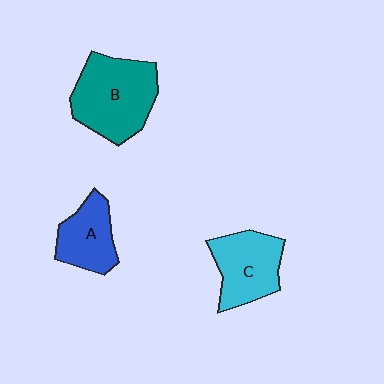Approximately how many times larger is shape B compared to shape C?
Approximately 1.3 times.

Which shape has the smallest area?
Shape A (blue).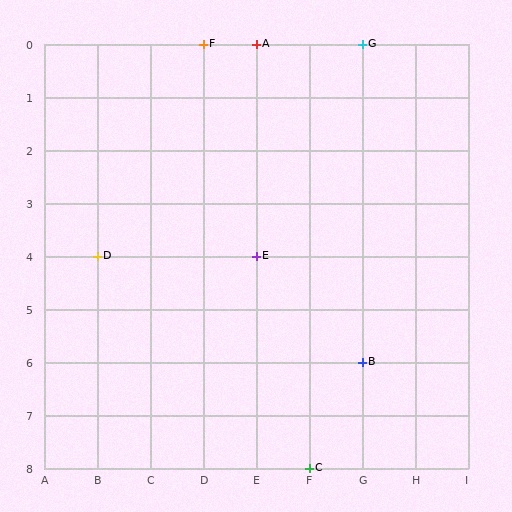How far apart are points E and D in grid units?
Points E and D are 3 columns apart.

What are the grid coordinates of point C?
Point C is at grid coordinates (F, 8).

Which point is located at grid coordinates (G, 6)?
Point B is at (G, 6).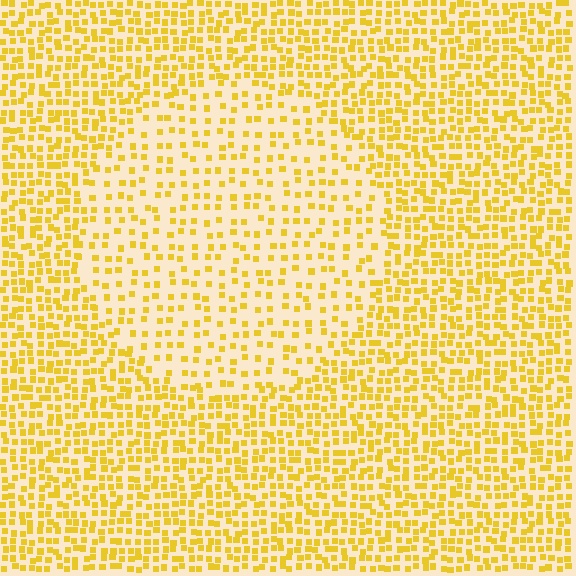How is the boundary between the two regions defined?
The boundary is defined by a change in element density (approximately 2.0x ratio). All elements are the same color, size, and shape.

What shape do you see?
I see a circle.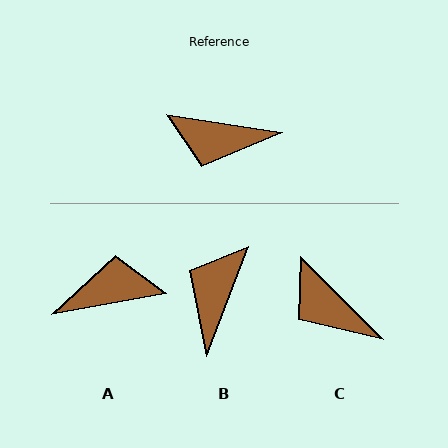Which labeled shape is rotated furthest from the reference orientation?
A, about 161 degrees away.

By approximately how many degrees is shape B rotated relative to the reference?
Approximately 102 degrees clockwise.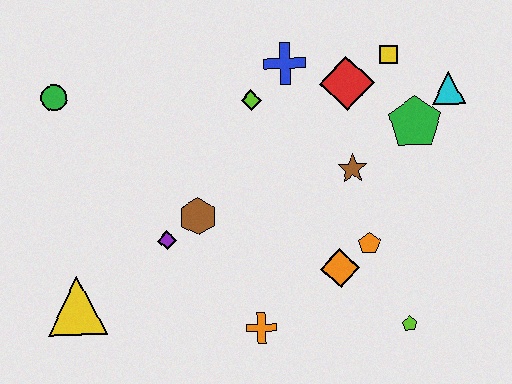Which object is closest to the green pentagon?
The cyan triangle is closest to the green pentagon.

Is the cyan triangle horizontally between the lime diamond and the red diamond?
No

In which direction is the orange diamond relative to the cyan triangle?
The orange diamond is below the cyan triangle.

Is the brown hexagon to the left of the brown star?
Yes